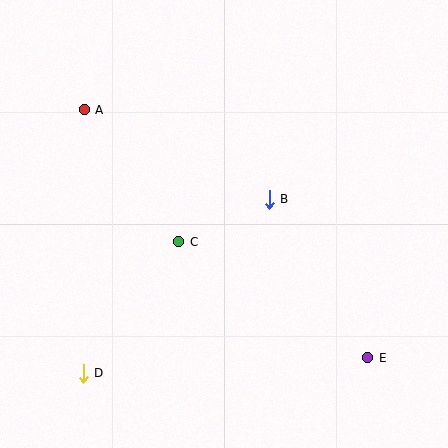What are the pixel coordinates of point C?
Point C is at (179, 242).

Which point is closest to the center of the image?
Point C at (179, 242) is closest to the center.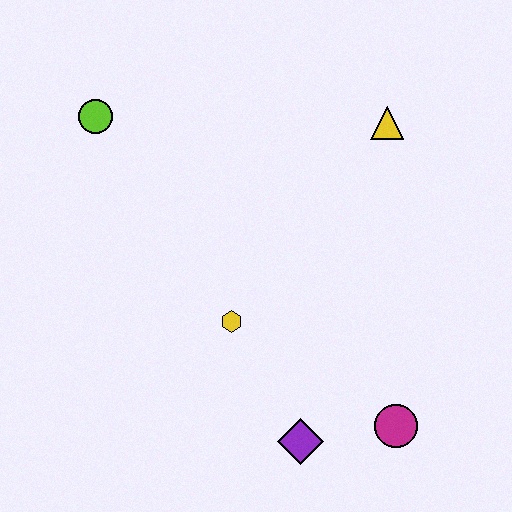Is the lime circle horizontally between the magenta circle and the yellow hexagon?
No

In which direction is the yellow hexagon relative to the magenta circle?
The yellow hexagon is to the left of the magenta circle.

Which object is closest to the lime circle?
The yellow hexagon is closest to the lime circle.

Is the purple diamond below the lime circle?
Yes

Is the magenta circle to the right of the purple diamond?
Yes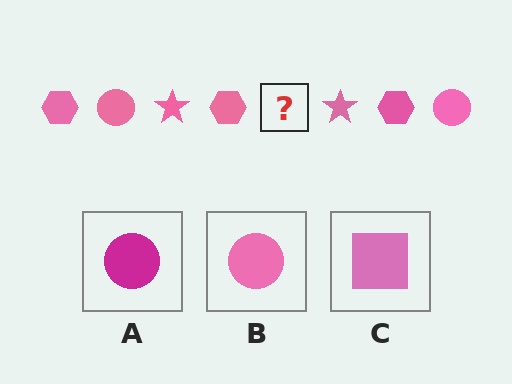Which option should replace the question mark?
Option B.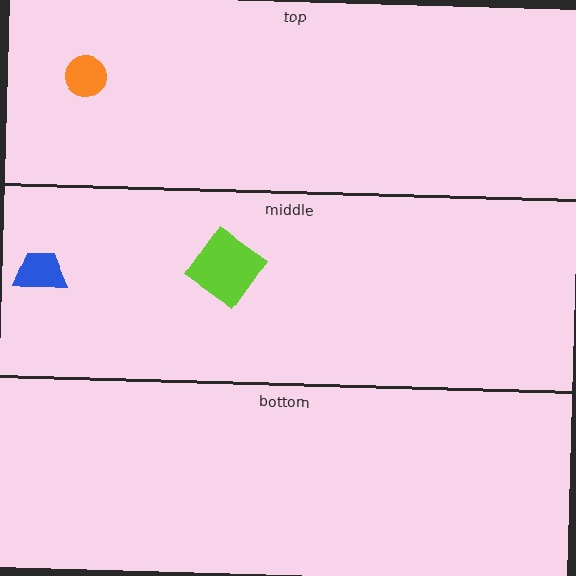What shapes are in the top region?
The orange circle.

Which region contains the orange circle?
The top region.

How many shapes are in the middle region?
2.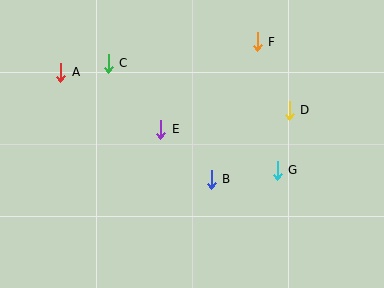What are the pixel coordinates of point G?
Point G is at (277, 170).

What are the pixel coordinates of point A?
Point A is at (61, 72).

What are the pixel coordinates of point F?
Point F is at (257, 42).